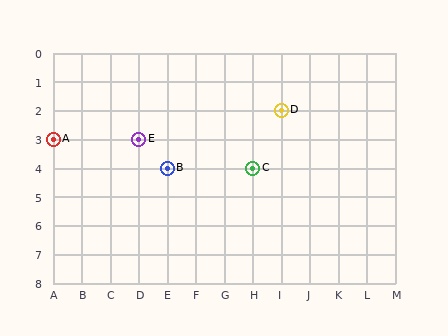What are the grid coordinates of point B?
Point B is at grid coordinates (E, 4).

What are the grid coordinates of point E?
Point E is at grid coordinates (D, 3).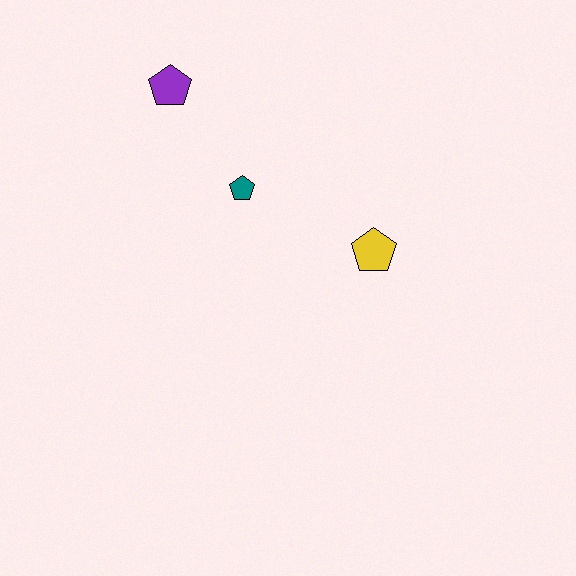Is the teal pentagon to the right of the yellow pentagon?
No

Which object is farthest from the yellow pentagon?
The purple pentagon is farthest from the yellow pentagon.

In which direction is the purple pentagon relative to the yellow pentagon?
The purple pentagon is to the left of the yellow pentagon.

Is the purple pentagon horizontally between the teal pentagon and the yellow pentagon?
No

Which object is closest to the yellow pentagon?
The teal pentagon is closest to the yellow pentagon.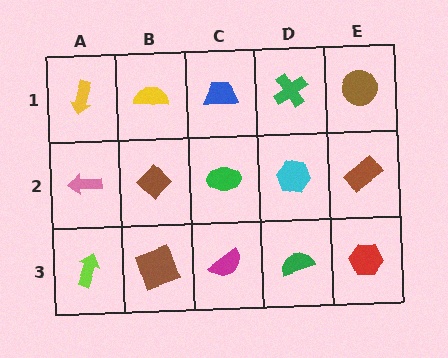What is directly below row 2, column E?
A red hexagon.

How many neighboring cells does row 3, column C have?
3.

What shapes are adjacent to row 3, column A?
A pink arrow (row 2, column A), a brown square (row 3, column B).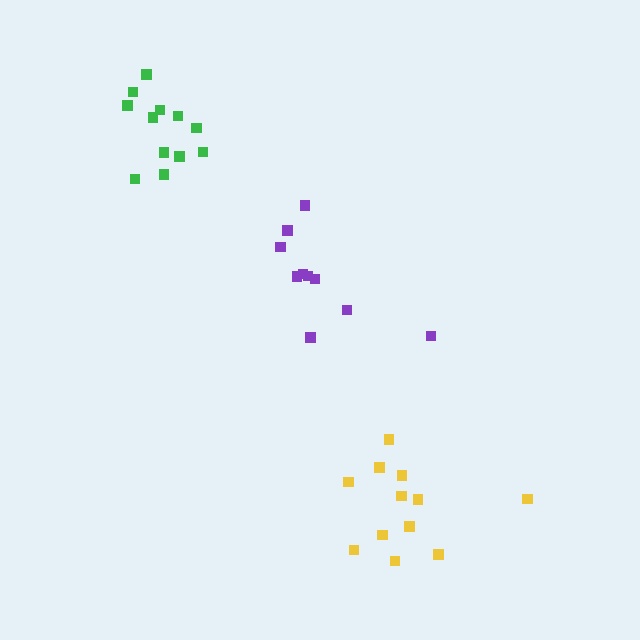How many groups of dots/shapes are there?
There are 3 groups.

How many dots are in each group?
Group 1: 10 dots, Group 2: 12 dots, Group 3: 12 dots (34 total).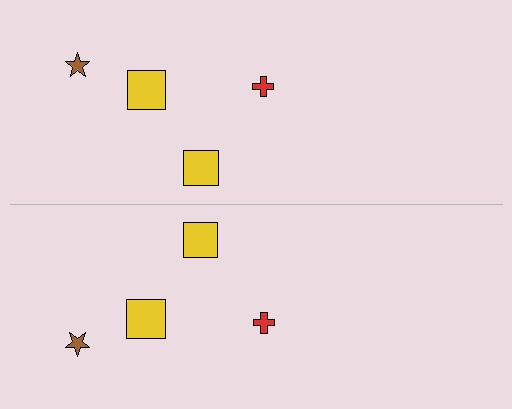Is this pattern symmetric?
Yes, this pattern has bilateral (reflection) symmetry.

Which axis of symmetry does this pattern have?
The pattern has a horizontal axis of symmetry running through the center of the image.